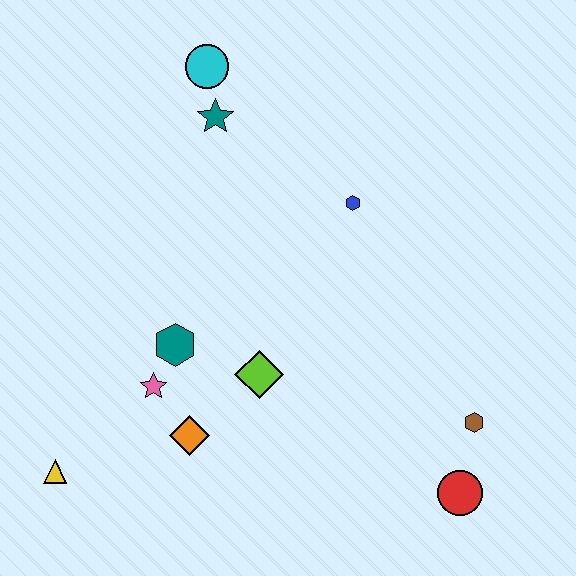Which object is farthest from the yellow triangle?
The cyan circle is farthest from the yellow triangle.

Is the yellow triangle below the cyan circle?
Yes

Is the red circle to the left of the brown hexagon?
Yes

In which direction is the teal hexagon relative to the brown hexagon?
The teal hexagon is to the left of the brown hexagon.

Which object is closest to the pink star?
The teal hexagon is closest to the pink star.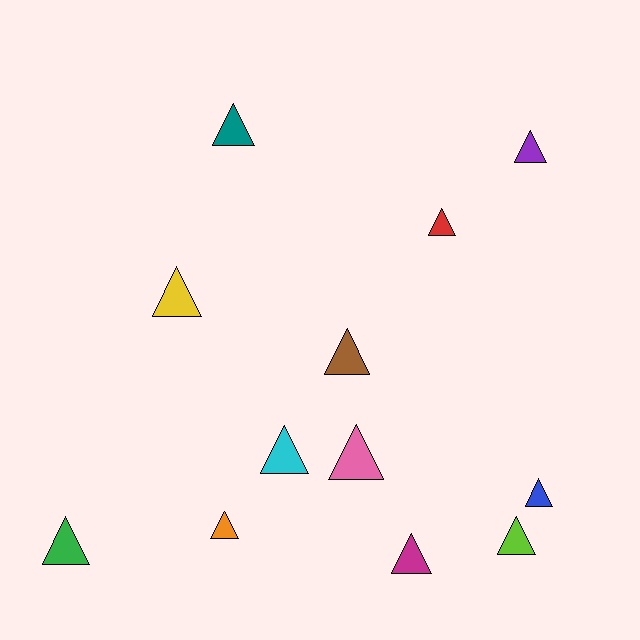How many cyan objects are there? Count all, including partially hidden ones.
There is 1 cyan object.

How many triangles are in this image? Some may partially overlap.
There are 12 triangles.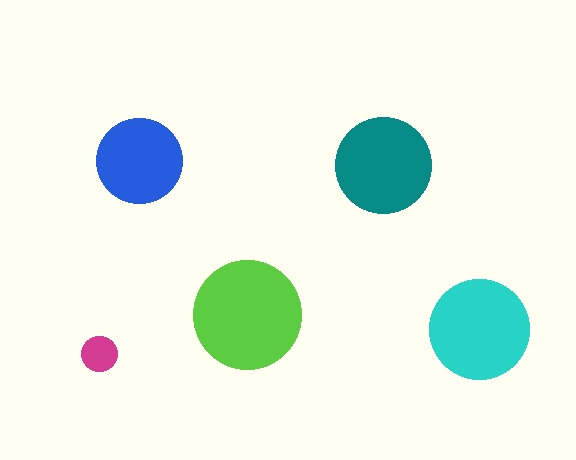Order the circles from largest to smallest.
the lime one, the cyan one, the teal one, the blue one, the magenta one.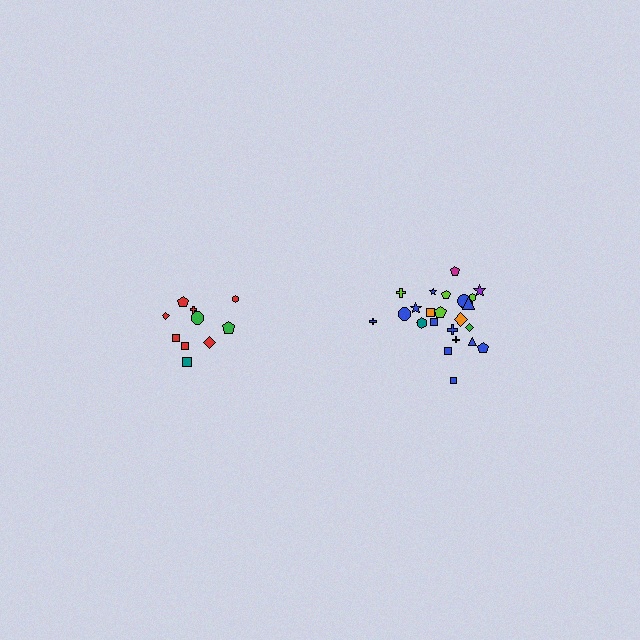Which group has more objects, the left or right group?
The right group.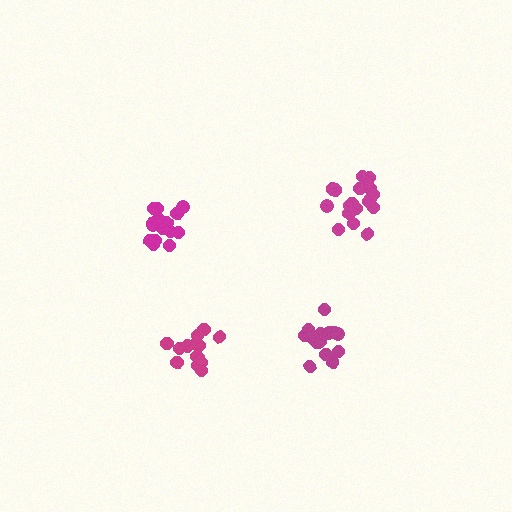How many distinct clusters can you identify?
There are 4 distinct clusters.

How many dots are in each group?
Group 1: 20 dots, Group 2: 18 dots, Group 3: 17 dots, Group 4: 14 dots (69 total).